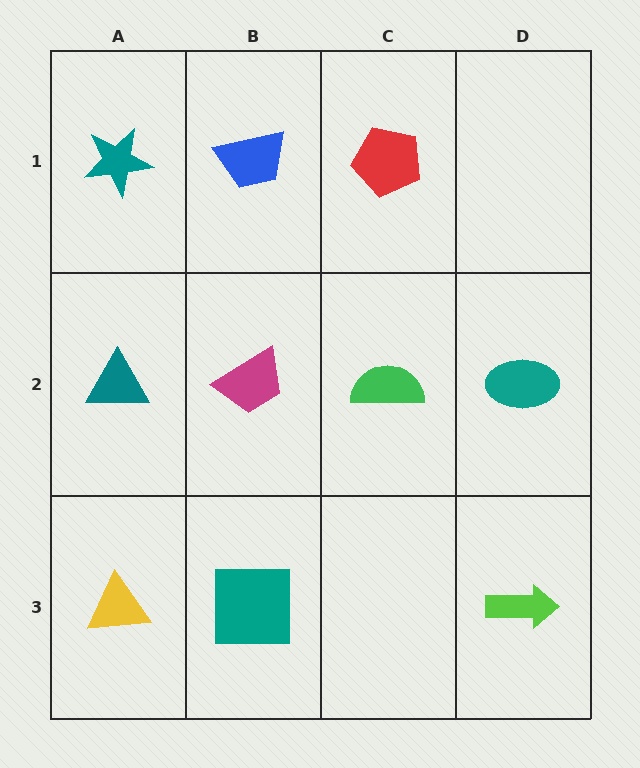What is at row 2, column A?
A teal triangle.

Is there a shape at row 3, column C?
No, that cell is empty.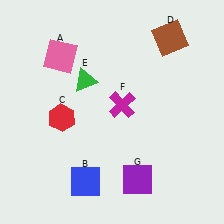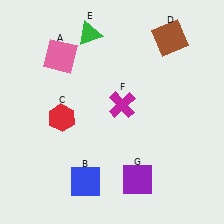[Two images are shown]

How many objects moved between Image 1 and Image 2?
1 object moved between the two images.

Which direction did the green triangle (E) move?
The green triangle (E) moved up.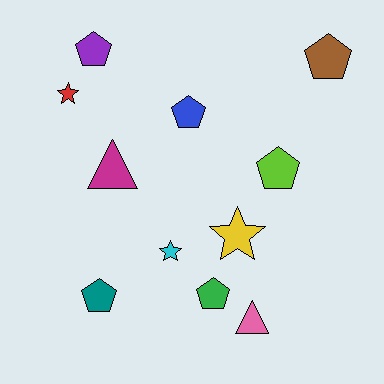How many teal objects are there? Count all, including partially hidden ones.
There is 1 teal object.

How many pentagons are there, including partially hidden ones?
There are 6 pentagons.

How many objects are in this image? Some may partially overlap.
There are 11 objects.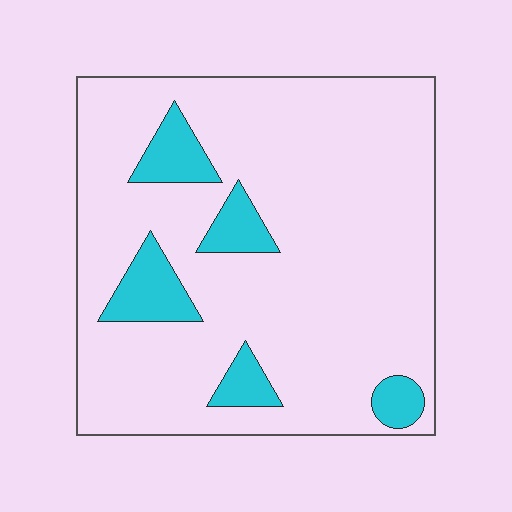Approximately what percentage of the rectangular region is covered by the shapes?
Approximately 15%.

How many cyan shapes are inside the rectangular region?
5.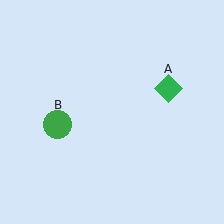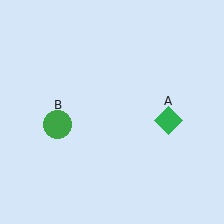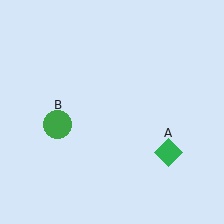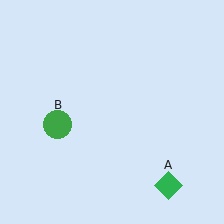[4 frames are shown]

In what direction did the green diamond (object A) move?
The green diamond (object A) moved down.